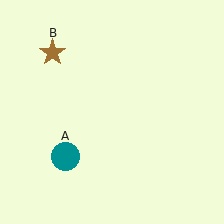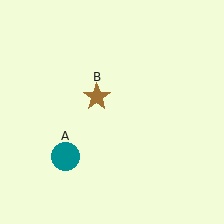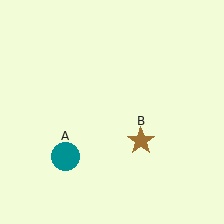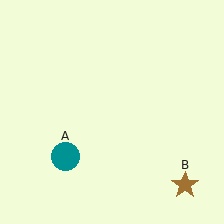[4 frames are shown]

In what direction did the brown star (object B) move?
The brown star (object B) moved down and to the right.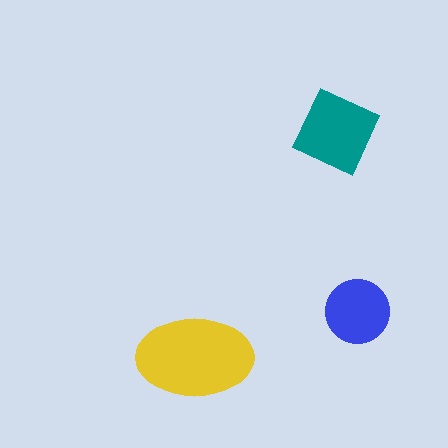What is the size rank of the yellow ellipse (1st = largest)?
1st.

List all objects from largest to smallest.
The yellow ellipse, the teal diamond, the blue circle.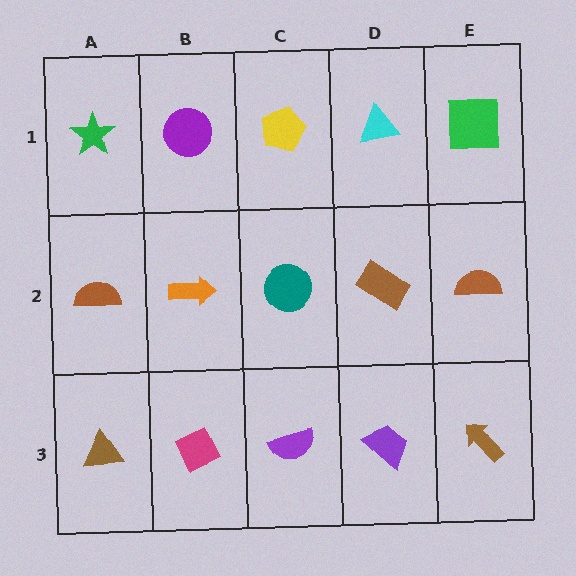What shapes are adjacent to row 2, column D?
A cyan triangle (row 1, column D), a purple trapezoid (row 3, column D), a teal circle (row 2, column C), a brown semicircle (row 2, column E).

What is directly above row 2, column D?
A cyan triangle.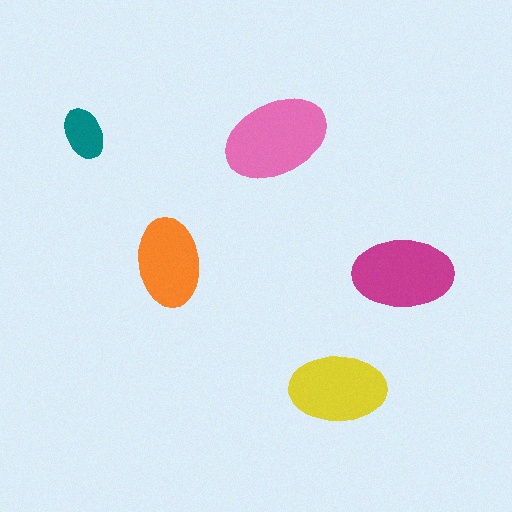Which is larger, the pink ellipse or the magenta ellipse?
The pink one.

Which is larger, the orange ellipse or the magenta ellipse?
The magenta one.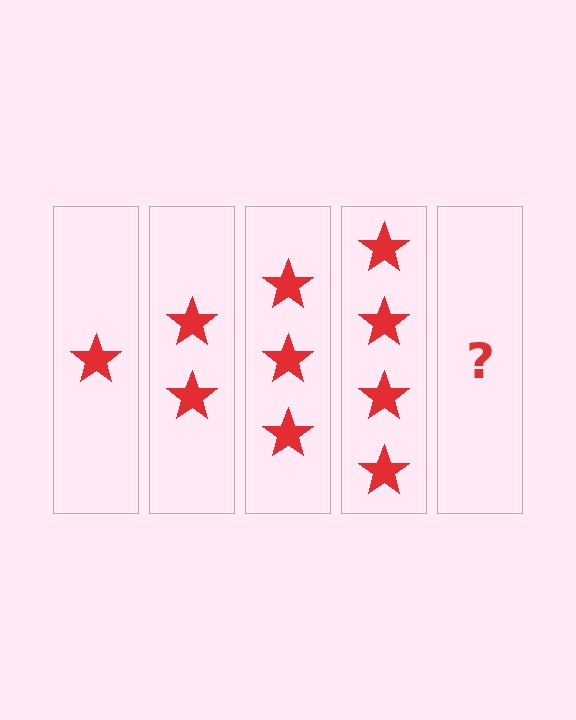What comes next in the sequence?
The next element should be 5 stars.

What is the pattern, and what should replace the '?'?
The pattern is that each step adds one more star. The '?' should be 5 stars.